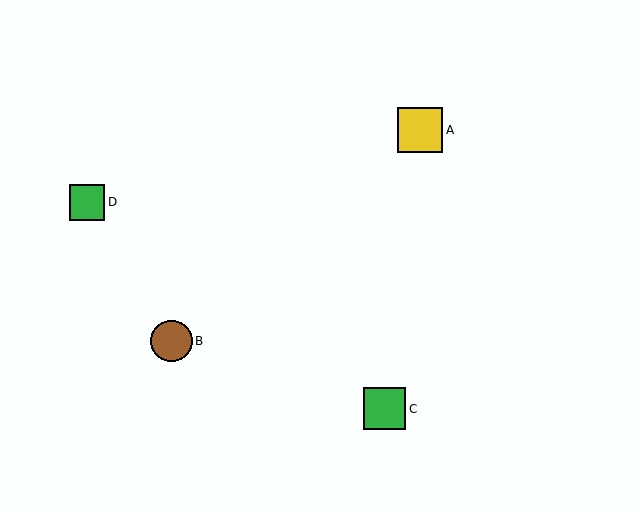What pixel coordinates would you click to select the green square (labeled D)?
Click at (87, 202) to select the green square D.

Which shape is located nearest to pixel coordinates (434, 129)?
The yellow square (labeled A) at (420, 130) is nearest to that location.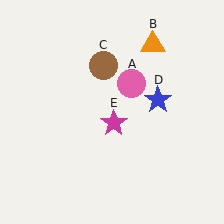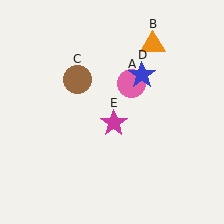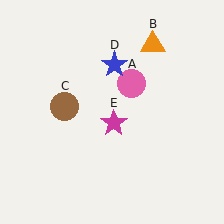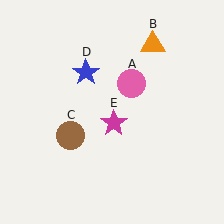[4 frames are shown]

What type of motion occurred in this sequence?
The brown circle (object C), blue star (object D) rotated counterclockwise around the center of the scene.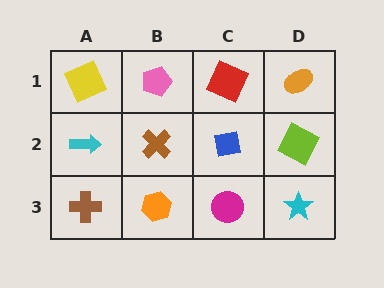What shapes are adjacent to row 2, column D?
An orange ellipse (row 1, column D), a cyan star (row 3, column D), a blue square (row 2, column C).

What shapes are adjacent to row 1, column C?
A blue square (row 2, column C), a pink pentagon (row 1, column B), an orange ellipse (row 1, column D).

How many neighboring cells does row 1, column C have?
3.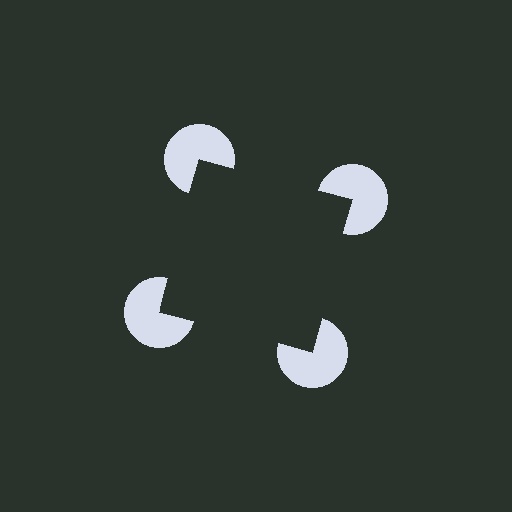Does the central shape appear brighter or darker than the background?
It typically appears slightly darker than the background, even though no actual brightness change is drawn.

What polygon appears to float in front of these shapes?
An illusory square — its edges are inferred from the aligned wedge cuts in the pac-man discs, not physically drawn.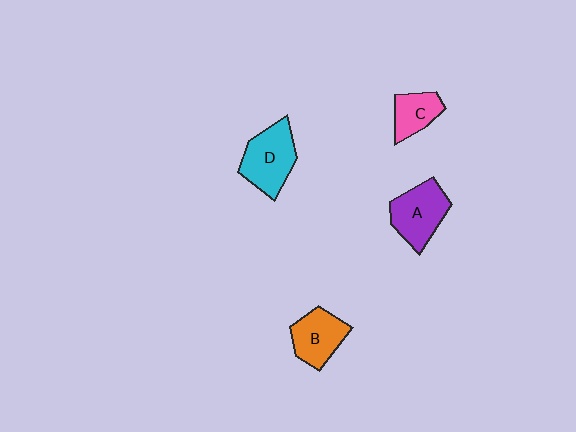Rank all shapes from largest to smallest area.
From largest to smallest: D (cyan), A (purple), B (orange), C (pink).